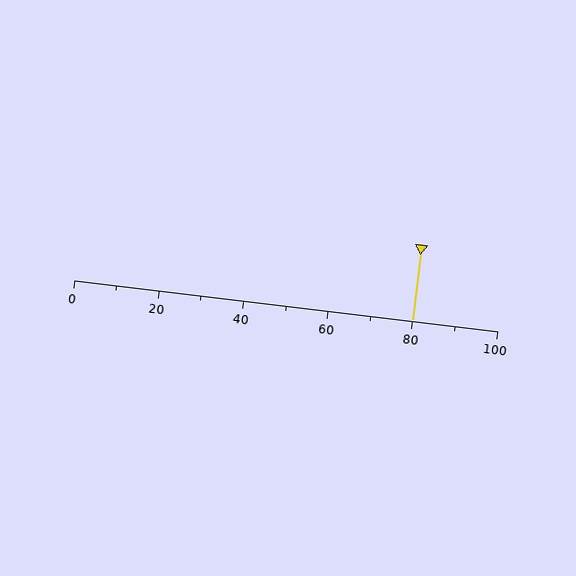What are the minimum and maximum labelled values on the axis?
The axis runs from 0 to 100.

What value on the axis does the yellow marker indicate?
The marker indicates approximately 80.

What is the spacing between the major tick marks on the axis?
The major ticks are spaced 20 apart.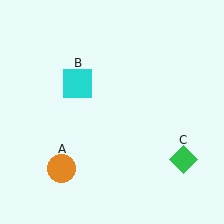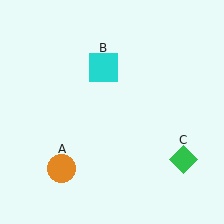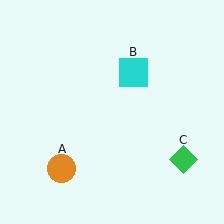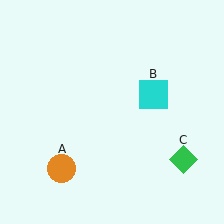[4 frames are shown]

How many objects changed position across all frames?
1 object changed position: cyan square (object B).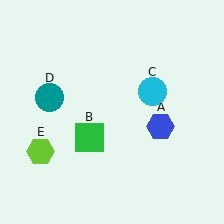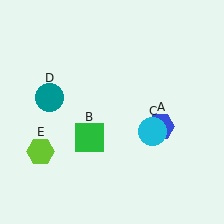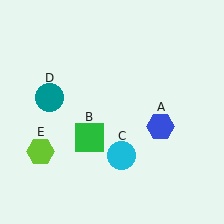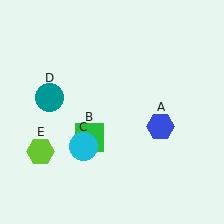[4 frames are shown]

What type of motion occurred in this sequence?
The cyan circle (object C) rotated clockwise around the center of the scene.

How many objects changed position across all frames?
1 object changed position: cyan circle (object C).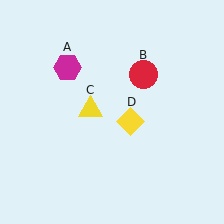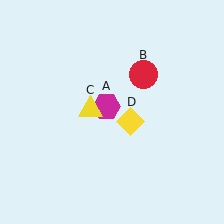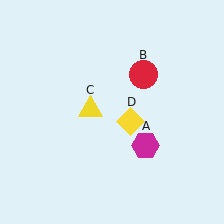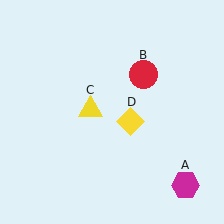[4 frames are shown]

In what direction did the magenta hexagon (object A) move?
The magenta hexagon (object A) moved down and to the right.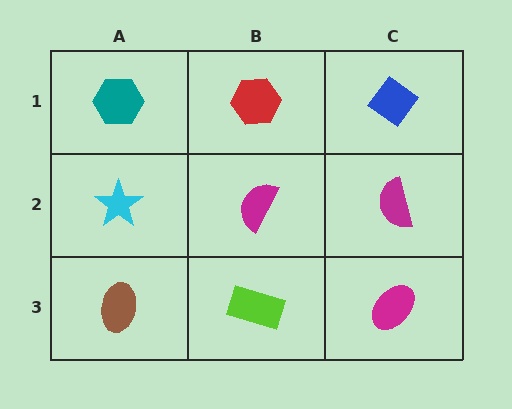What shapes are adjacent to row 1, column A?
A cyan star (row 2, column A), a red hexagon (row 1, column B).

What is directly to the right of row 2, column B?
A magenta semicircle.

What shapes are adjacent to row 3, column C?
A magenta semicircle (row 2, column C), a lime rectangle (row 3, column B).